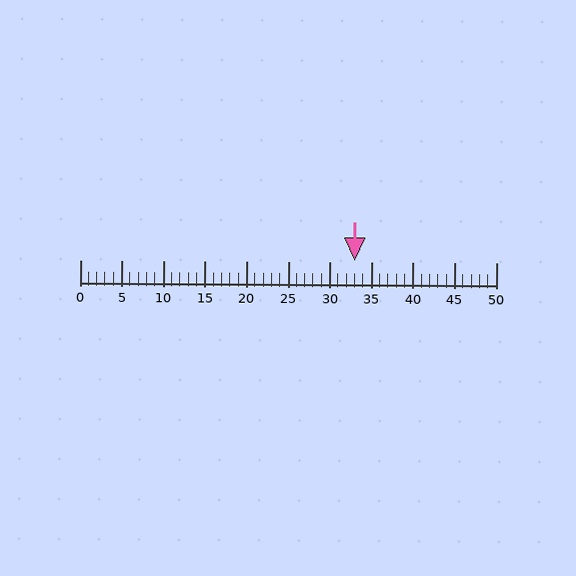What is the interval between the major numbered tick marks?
The major tick marks are spaced 5 units apart.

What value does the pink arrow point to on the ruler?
The pink arrow points to approximately 33.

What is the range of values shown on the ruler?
The ruler shows values from 0 to 50.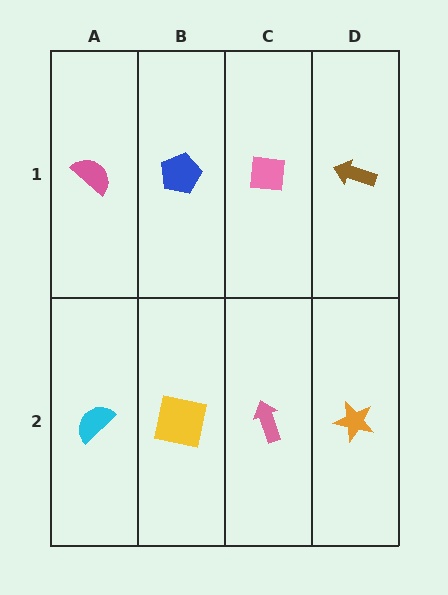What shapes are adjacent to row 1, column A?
A cyan semicircle (row 2, column A), a blue pentagon (row 1, column B).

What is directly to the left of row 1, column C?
A blue pentagon.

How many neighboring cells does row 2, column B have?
3.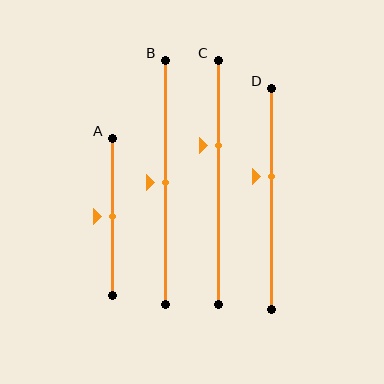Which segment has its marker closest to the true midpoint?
Segment A has its marker closest to the true midpoint.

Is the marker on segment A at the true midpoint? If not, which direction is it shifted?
Yes, the marker on segment A is at the true midpoint.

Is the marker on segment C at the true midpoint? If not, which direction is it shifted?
No, the marker on segment C is shifted upward by about 15% of the segment length.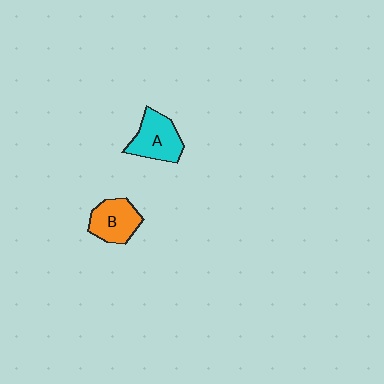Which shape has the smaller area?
Shape B (orange).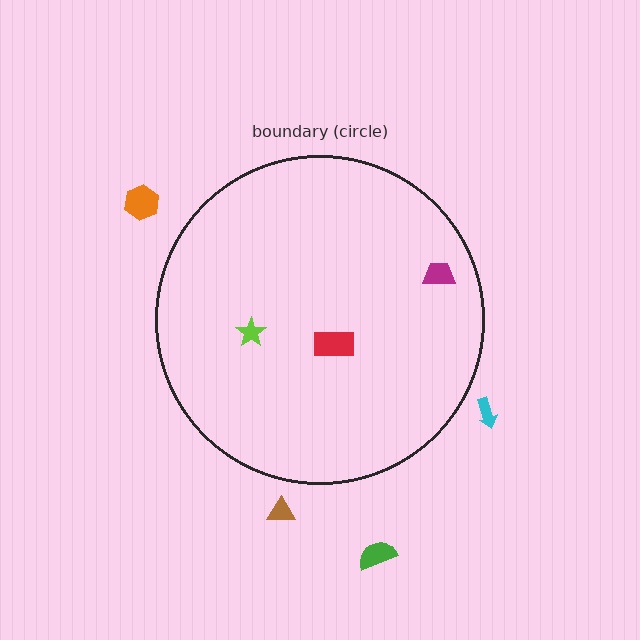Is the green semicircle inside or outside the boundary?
Outside.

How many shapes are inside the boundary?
3 inside, 4 outside.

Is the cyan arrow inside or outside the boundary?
Outside.